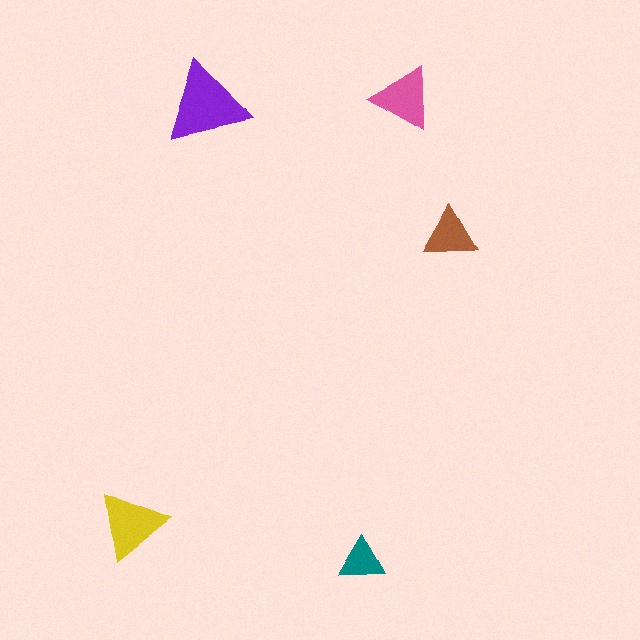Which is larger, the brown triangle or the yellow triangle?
The yellow one.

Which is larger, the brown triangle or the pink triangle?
The pink one.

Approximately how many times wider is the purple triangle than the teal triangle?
About 2 times wider.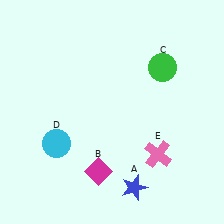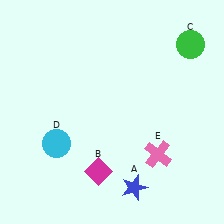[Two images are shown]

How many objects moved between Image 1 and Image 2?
1 object moved between the two images.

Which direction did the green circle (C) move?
The green circle (C) moved right.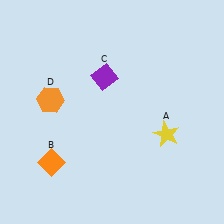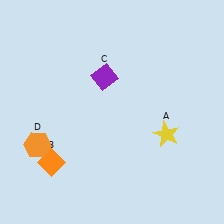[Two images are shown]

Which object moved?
The orange hexagon (D) moved down.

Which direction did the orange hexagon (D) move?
The orange hexagon (D) moved down.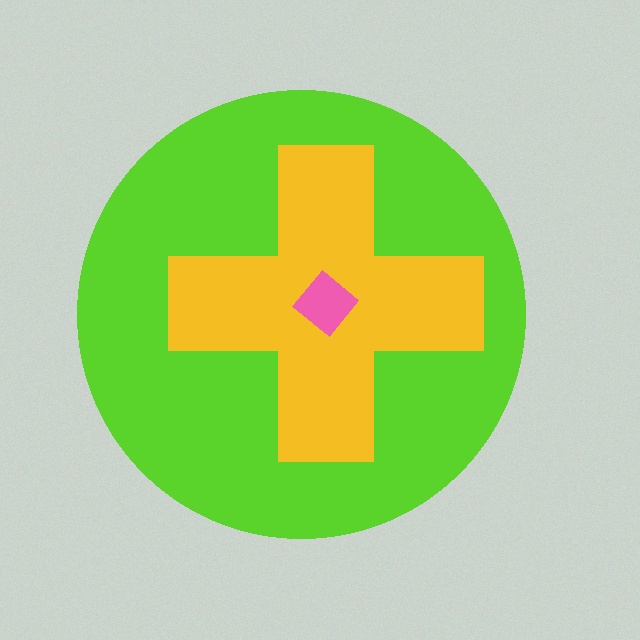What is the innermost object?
The pink diamond.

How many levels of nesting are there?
3.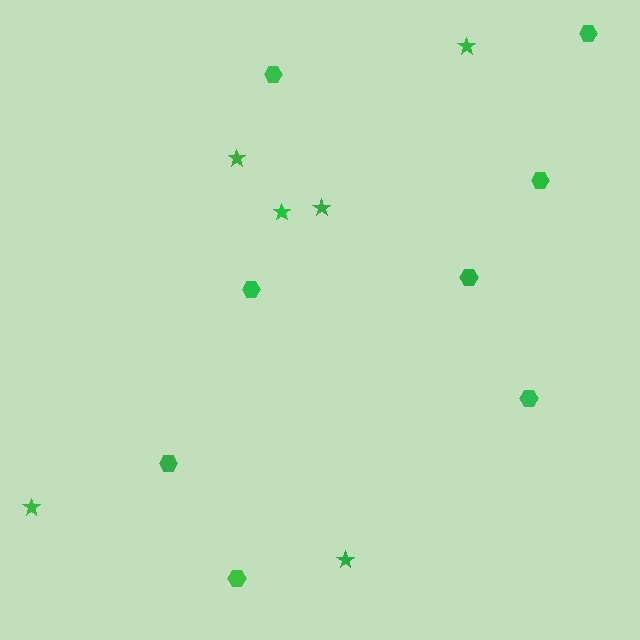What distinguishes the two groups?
There are 2 groups: one group of stars (6) and one group of hexagons (8).